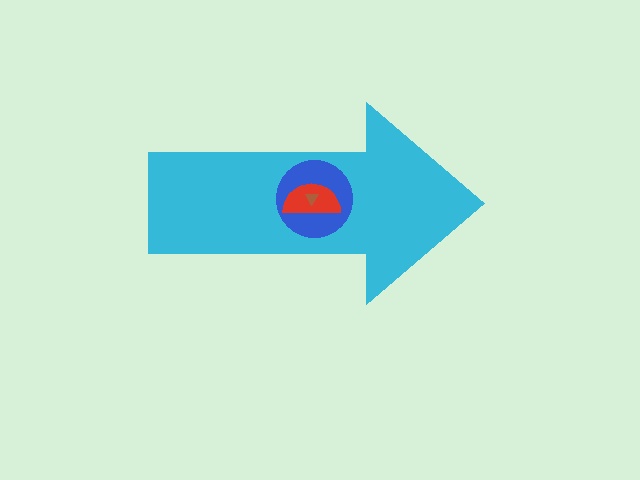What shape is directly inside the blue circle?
The red semicircle.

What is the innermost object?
The brown triangle.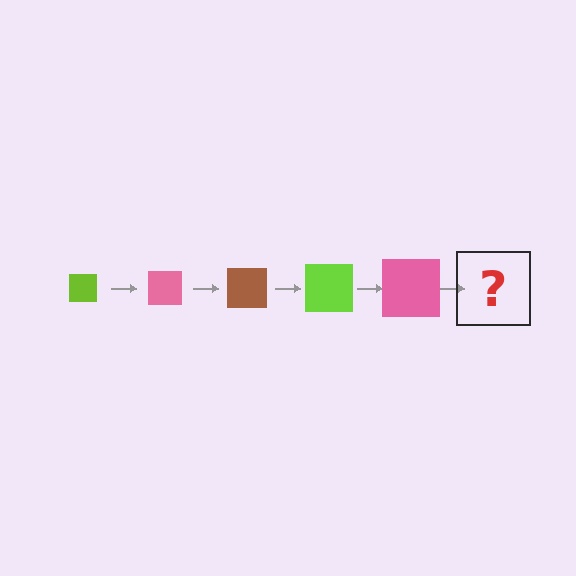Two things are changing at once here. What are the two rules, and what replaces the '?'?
The two rules are that the square grows larger each step and the color cycles through lime, pink, and brown. The '?' should be a brown square, larger than the previous one.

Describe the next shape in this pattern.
It should be a brown square, larger than the previous one.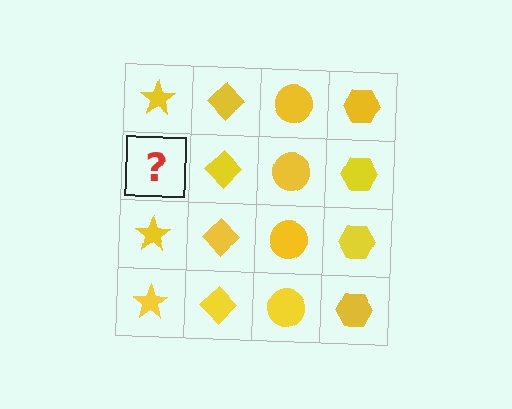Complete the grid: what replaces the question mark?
The question mark should be replaced with a yellow star.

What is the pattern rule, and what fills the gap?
The rule is that each column has a consistent shape. The gap should be filled with a yellow star.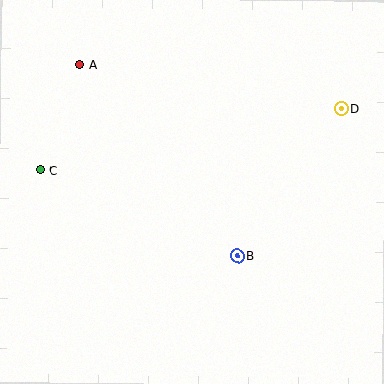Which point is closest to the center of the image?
Point B at (237, 256) is closest to the center.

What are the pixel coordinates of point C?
Point C is at (41, 170).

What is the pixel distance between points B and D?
The distance between B and D is 180 pixels.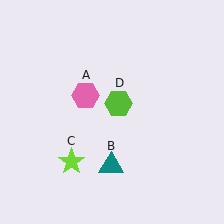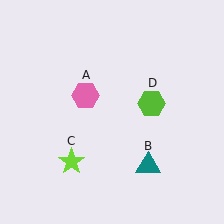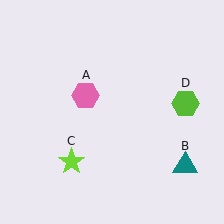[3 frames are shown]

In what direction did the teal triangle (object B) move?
The teal triangle (object B) moved right.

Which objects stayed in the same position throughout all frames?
Pink hexagon (object A) and lime star (object C) remained stationary.